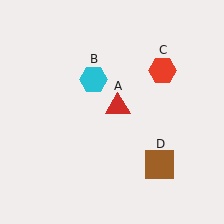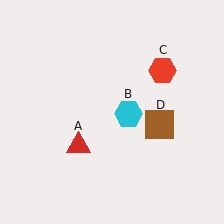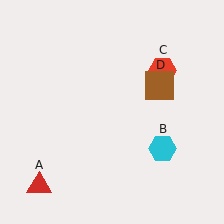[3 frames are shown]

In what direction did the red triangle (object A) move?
The red triangle (object A) moved down and to the left.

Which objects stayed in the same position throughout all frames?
Red hexagon (object C) remained stationary.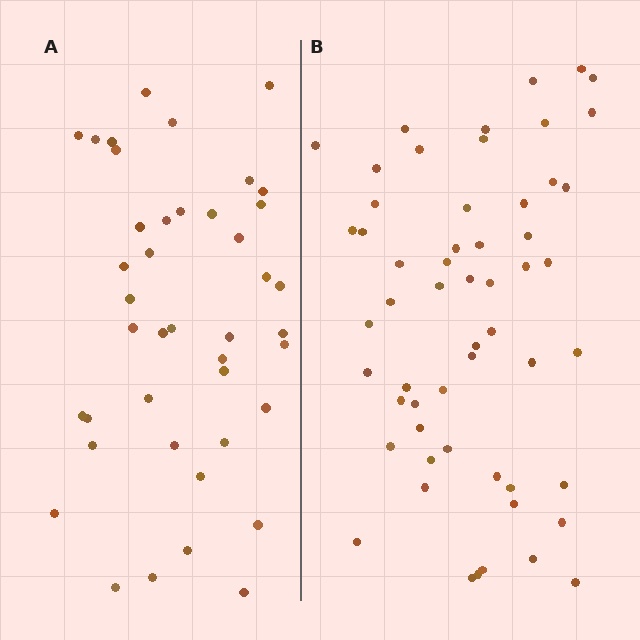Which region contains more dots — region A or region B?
Region B (the right region) has more dots.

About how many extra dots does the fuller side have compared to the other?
Region B has approximately 15 more dots than region A.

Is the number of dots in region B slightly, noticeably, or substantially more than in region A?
Region B has noticeably more, but not dramatically so. The ratio is roughly 1.3 to 1.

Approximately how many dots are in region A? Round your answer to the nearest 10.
About 40 dots. (The exact count is 42, which rounds to 40.)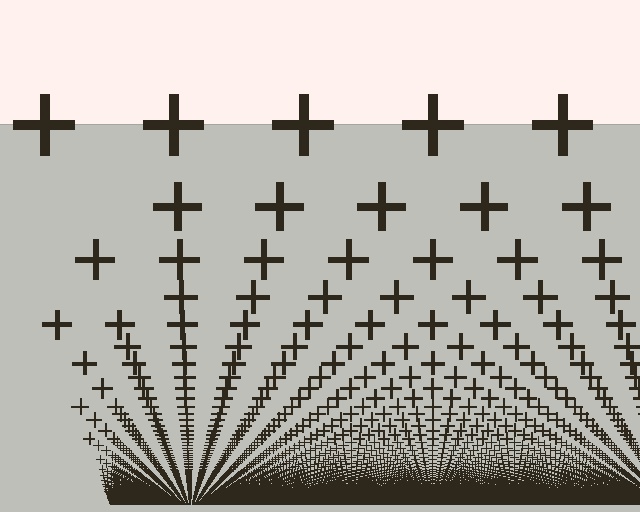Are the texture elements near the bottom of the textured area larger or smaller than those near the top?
Smaller. The gradient is inverted — elements near the bottom are smaller and denser.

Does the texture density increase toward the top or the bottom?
Density increases toward the bottom.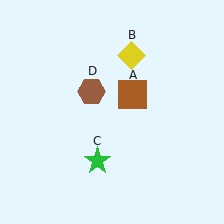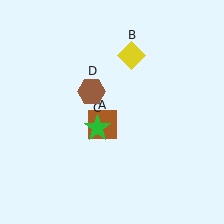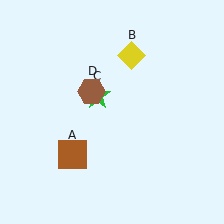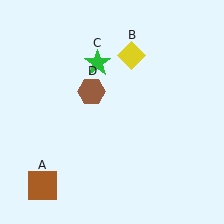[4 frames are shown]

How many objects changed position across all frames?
2 objects changed position: brown square (object A), green star (object C).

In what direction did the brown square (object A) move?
The brown square (object A) moved down and to the left.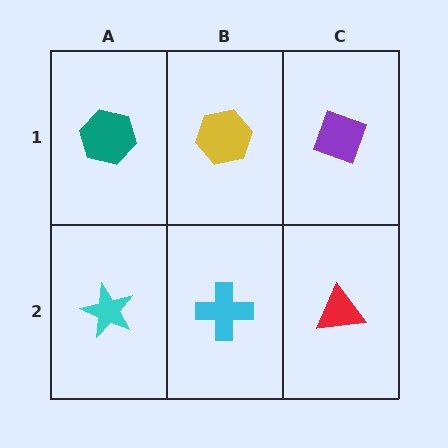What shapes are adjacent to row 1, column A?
A cyan star (row 2, column A), a yellow hexagon (row 1, column B).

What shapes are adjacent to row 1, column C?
A red triangle (row 2, column C), a yellow hexagon (row 1, column B).